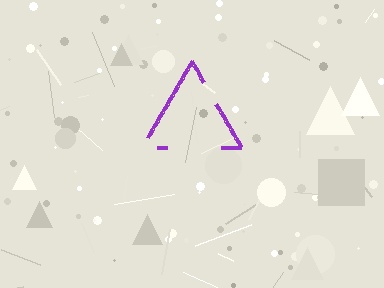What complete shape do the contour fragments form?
The contour fragments form a triangle.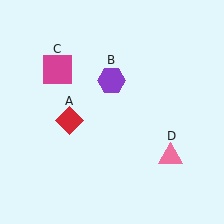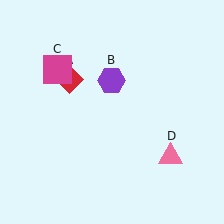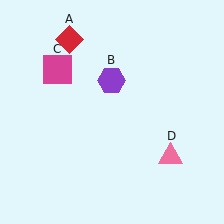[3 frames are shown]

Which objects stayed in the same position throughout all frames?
Purple hexagon (object B) and magenta square (object C) and pink triangle (object D) remained stationary.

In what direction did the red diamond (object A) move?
The red diamond (object A) moved up.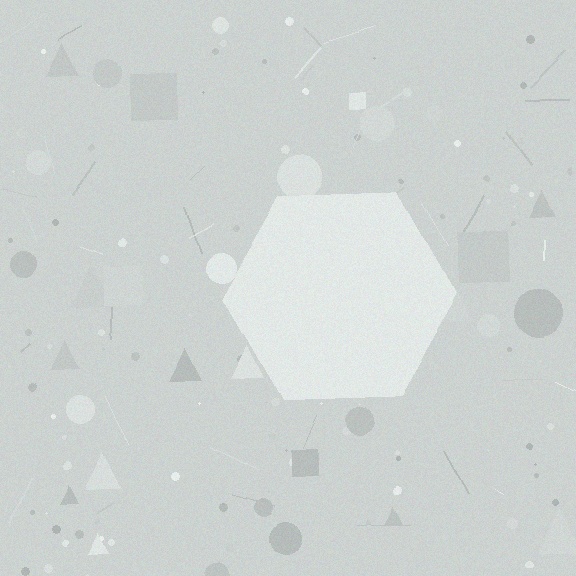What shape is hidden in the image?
A hexagon is hidden in the image.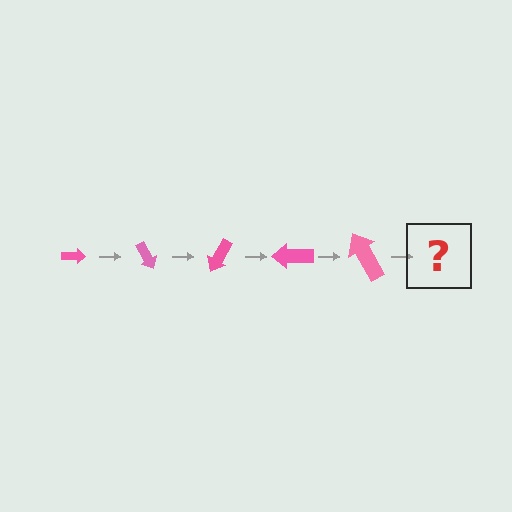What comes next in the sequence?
The next element should be an arrow, larger than the previous one and rotated 300 degrees from the start.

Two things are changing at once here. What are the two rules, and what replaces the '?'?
The two rules are that the arrow grows larger each step and it rotates 60 degrees each step. The '?' should be an arrow, larger than the previous one and rotated 300 degrees from the start.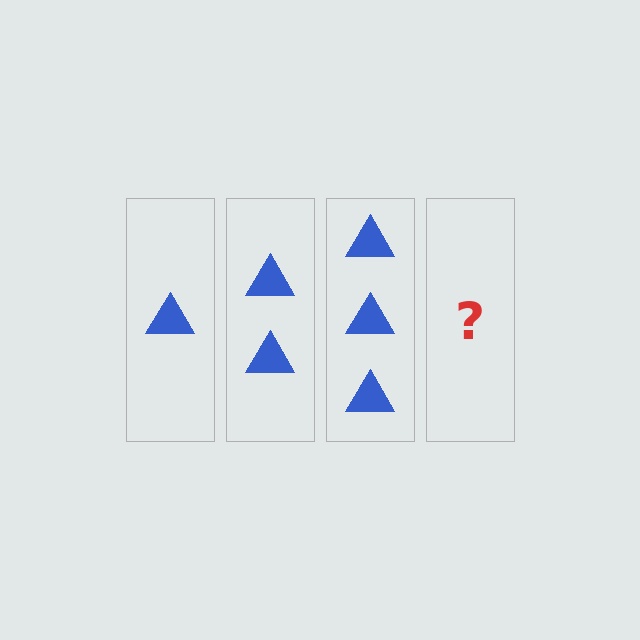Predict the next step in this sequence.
The next step is 4 triangles.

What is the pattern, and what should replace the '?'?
The pattern is that each step adds one more triangle. The '?' should be 4 triangles.